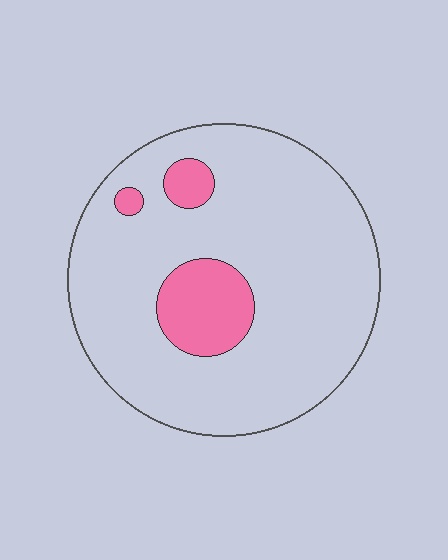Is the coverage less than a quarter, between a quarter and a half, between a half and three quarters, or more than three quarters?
Less than a quarter.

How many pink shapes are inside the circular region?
3.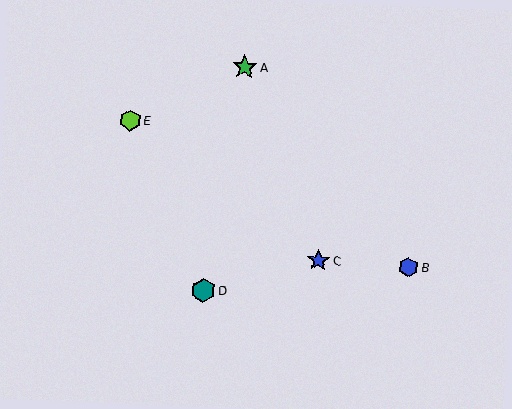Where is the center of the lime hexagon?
The center of the lime hexagon is at (130, 120).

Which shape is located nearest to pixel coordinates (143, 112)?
The lime hexagon (labeled E) at (130, 120) is nearest to that location.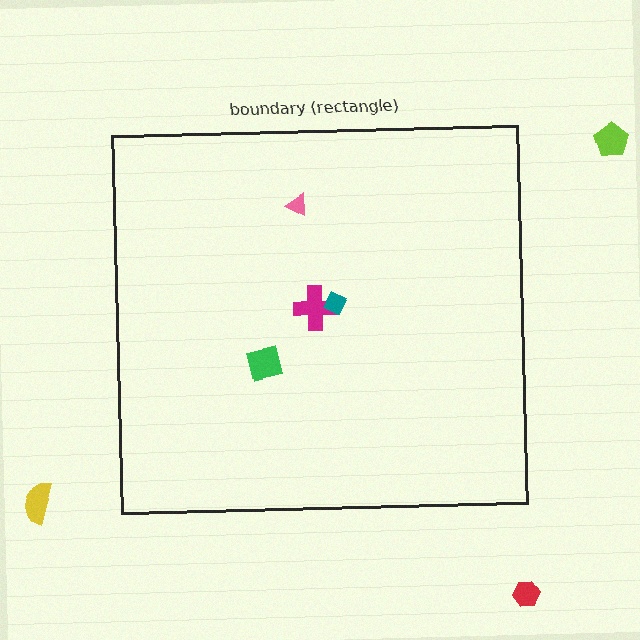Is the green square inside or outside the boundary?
Inside.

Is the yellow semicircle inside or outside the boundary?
Outside.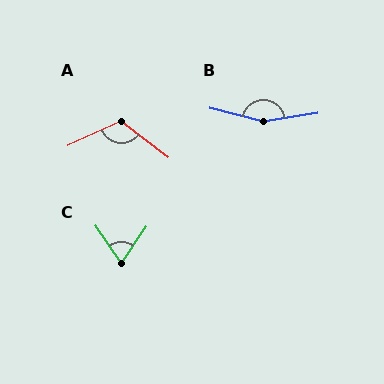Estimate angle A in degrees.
Approximately 118 degrees.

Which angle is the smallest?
C, at approximately 68 degrees.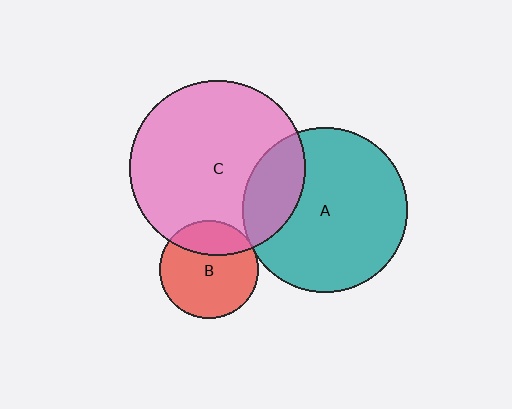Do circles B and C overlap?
Yes.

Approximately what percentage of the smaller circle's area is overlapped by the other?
Approximately 25%.